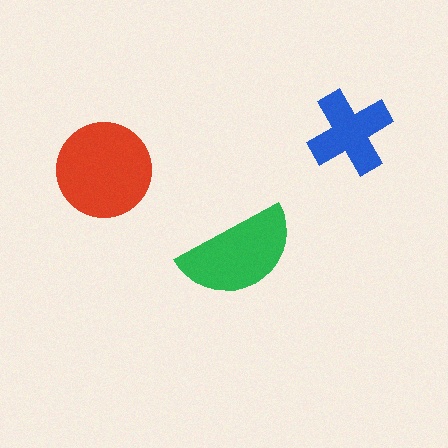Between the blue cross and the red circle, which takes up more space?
The red circle.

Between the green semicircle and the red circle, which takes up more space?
The red circle.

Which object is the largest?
The red circle.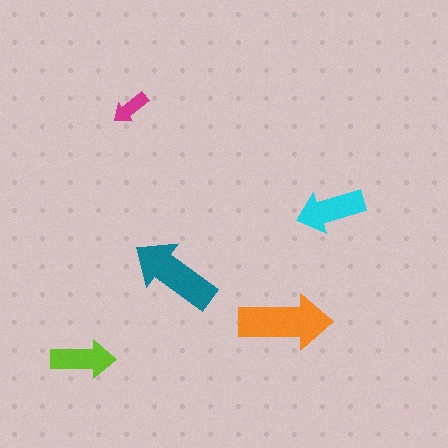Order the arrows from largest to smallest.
the orange one, the teal one, the cyan one, the lime one, the magenta one.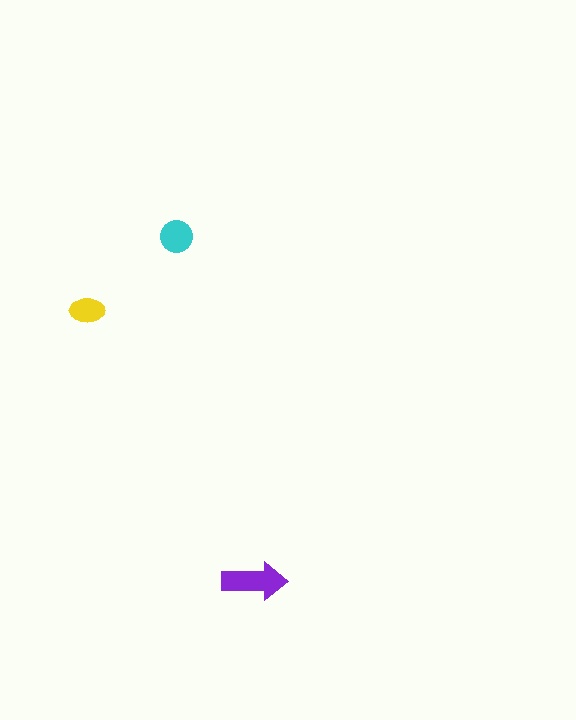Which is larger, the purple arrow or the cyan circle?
The purple arrow.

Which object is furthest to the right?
The purple arrow is rightmost.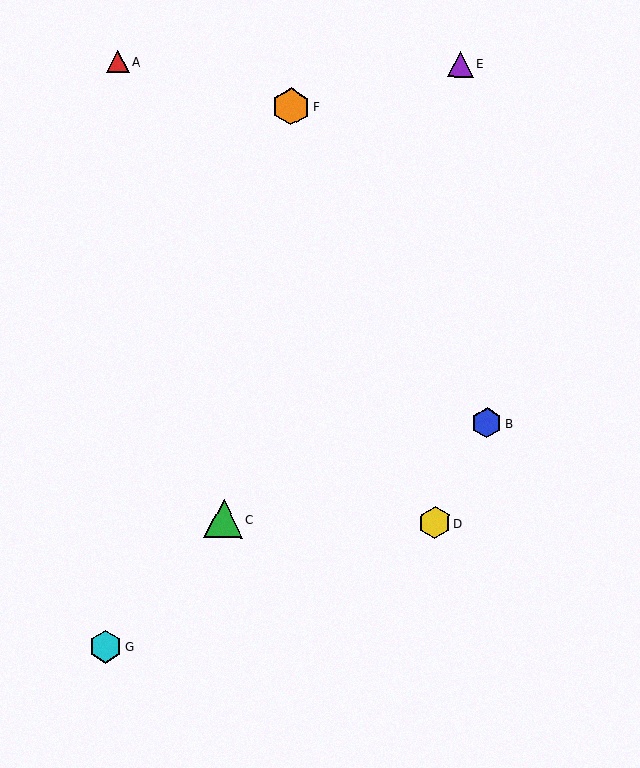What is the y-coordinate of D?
Object D is at y≈523.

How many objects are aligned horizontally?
2 objects (C, D) are aligned horizontally.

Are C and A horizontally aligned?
No, C is at y≈519 and A is at y≈62.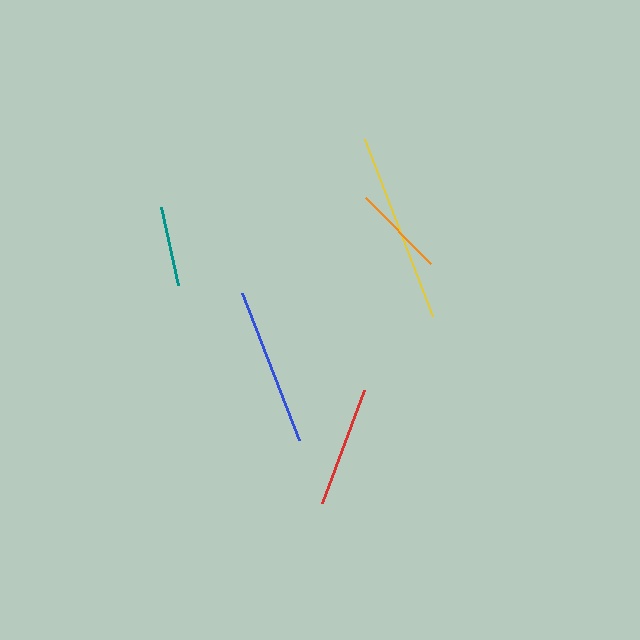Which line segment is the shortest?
The teal line is the shortest at approximately 80 pixels.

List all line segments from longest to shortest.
From longest to shortest: yellow, blue, red, orange, teal.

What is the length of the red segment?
The red segment is approximately 120 pixels long.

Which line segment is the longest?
The yellow line is the longest at approximately 190 pixels.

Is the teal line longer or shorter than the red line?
The red line is longer than the teal line.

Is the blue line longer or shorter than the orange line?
The blue line is longer than the orange line.